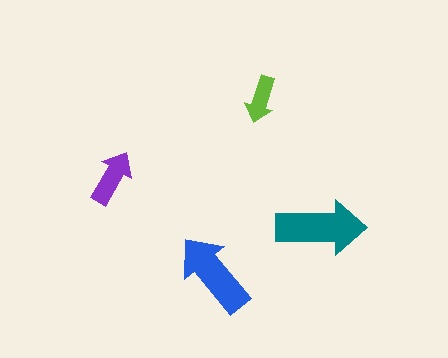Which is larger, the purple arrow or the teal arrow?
The teal one.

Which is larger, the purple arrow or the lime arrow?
The purple one.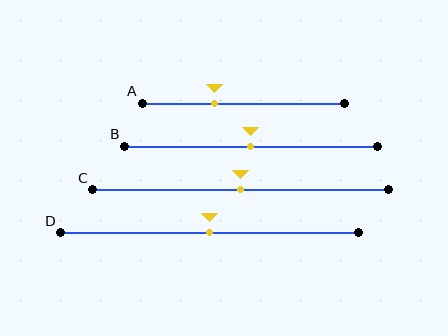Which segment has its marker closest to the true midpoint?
Segment B has its marker closest to the true midpoint.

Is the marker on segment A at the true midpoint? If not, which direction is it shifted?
No, the marker on segment A is shifted to the left by about 14% of the segment length.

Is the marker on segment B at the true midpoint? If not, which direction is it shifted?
Yes, the marker on segment B is at the true midpoint.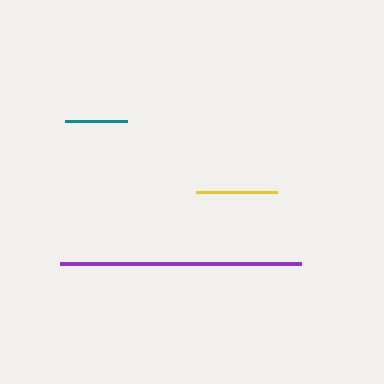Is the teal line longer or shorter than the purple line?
The purple line is longer than the teal line.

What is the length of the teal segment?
The teal segment is approximately 62 pixels long.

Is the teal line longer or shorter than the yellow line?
The yellow line is longer than the teal line.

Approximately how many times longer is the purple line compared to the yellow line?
The purple line is approximately 3.0 times the length of the yellow line.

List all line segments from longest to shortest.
From longest to shortest: purple, yellow, teal.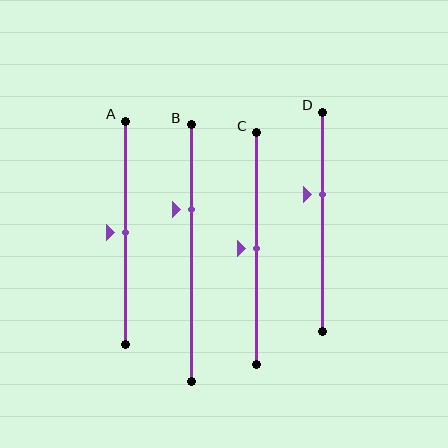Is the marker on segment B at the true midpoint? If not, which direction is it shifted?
No, the marker on segment B is shifted upward by about 17% of the segment length.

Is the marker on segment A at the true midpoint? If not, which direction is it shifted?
Yes, the marker on segment A is at the true midpoint.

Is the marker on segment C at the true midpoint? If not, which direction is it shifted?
Yes, the marker on segment C is at the true midpoint.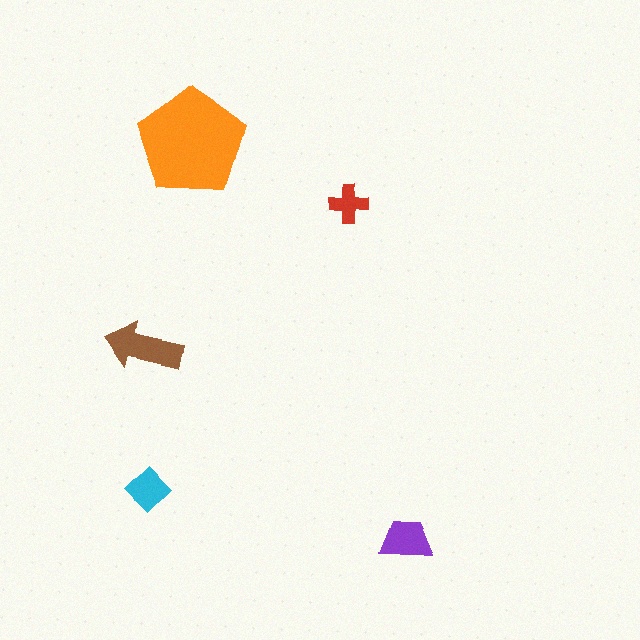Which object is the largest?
The orange pentagon.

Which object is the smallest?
The red cross.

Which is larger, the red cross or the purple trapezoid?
The purple trapezoid.